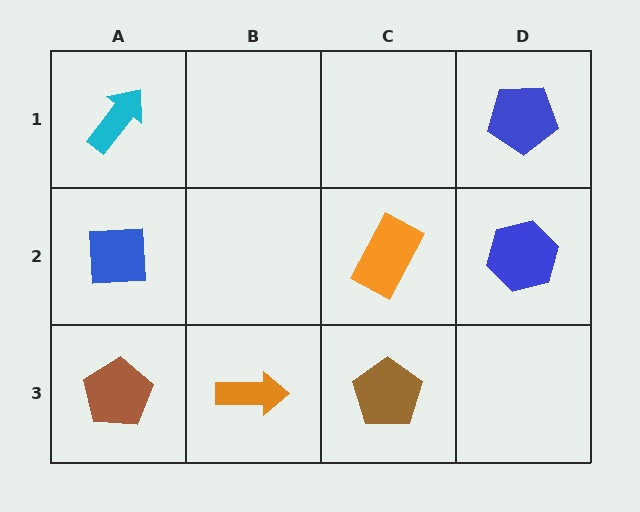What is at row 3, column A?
A brown pentagon.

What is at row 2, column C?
An orange rectangle.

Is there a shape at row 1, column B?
No, that cell is empty.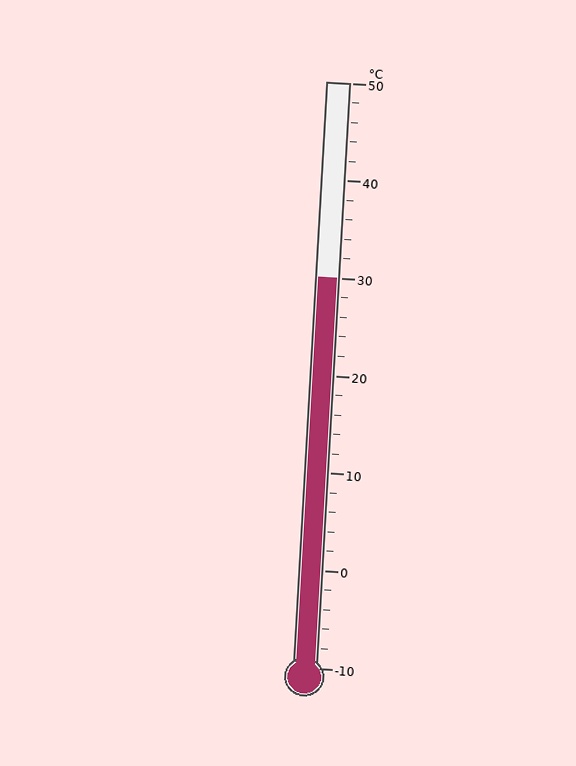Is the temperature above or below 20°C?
The temperature is above 20°C.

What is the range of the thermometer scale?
The thermometer scale ranges from -10°C to 50°C.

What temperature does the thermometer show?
The thermometer shows approximately 30°C.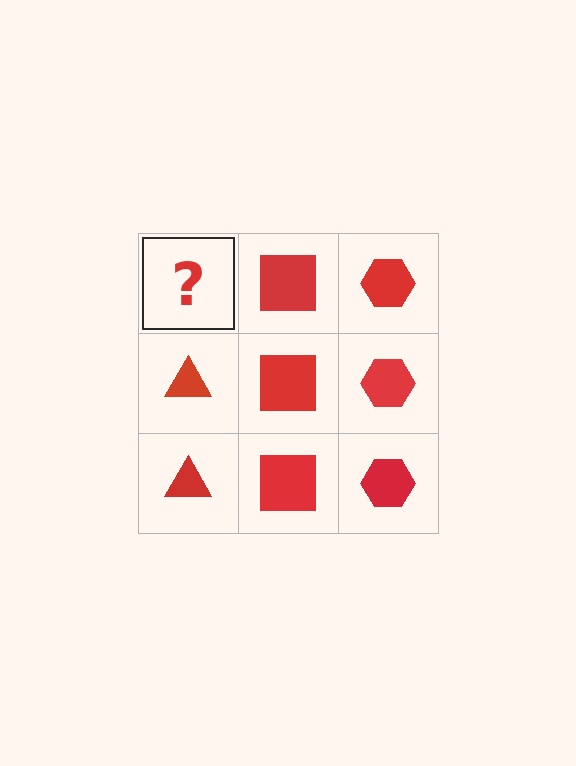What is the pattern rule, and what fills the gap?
The rule is that each column has a consistent shape. The gap should be filled with a red triangle.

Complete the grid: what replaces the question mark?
The question mark should be replaced with a red triangle.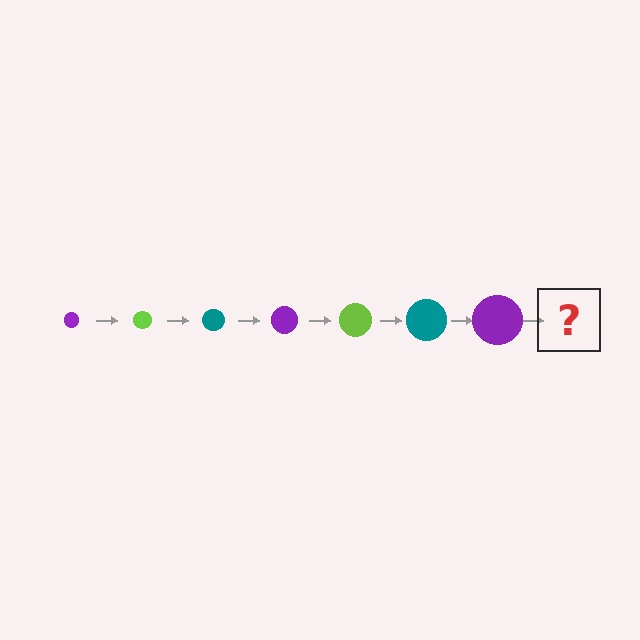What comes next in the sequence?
The next element should be a lime circle, larger than the previous one.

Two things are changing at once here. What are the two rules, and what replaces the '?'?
The two rules are that the circle grows larger each step and the color cycles through purple, lime, and teal. The '?' should be a lime circle, larger than the previous one.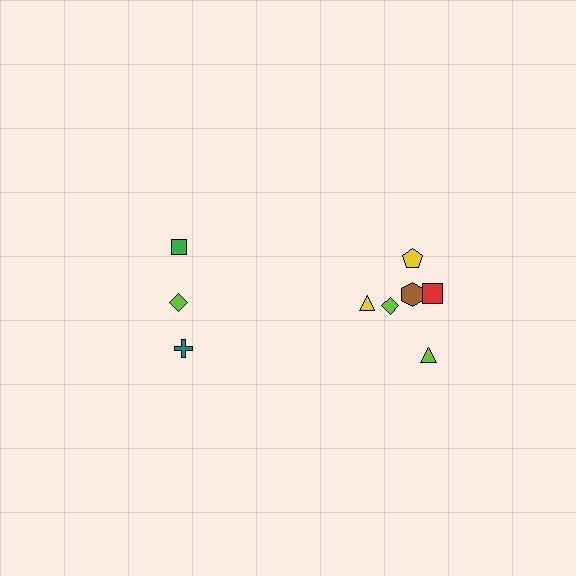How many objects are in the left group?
There are 3 objects.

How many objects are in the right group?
There are 6 objects.